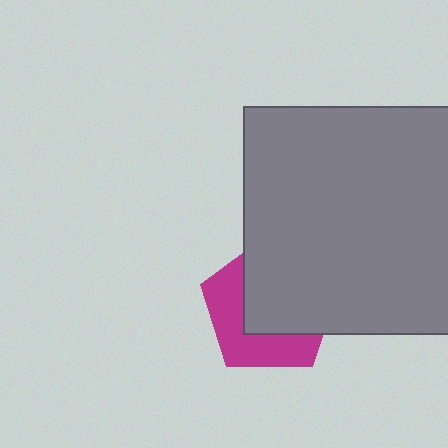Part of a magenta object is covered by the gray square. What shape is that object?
It is a pentagon.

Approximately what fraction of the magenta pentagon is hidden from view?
Roughly 57% of the magenta pentagon is hidden behind the gray square.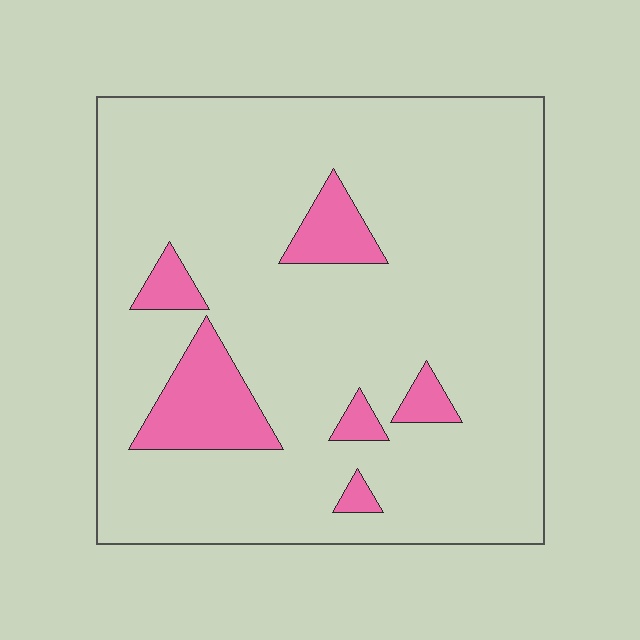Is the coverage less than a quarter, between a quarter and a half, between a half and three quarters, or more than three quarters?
Less than a quarter.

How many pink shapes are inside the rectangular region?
6.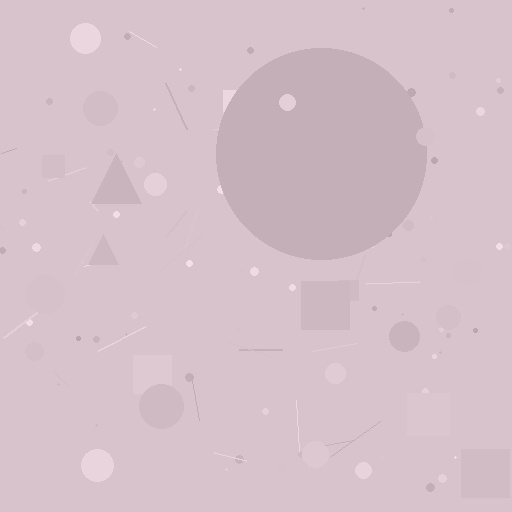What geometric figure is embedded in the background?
A circle is embedded in the background.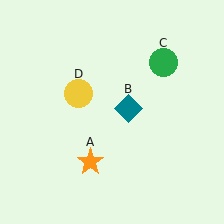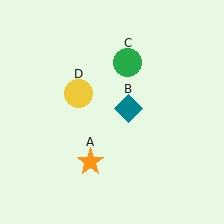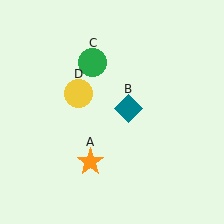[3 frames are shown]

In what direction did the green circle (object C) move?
The green circle (object C) moved left.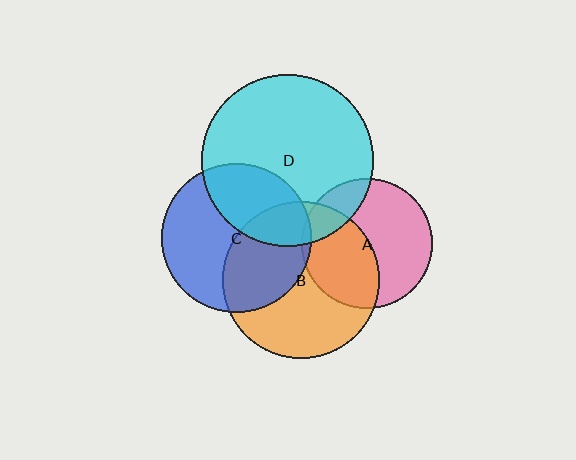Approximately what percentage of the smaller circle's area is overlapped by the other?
Approximately 20%.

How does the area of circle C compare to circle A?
Approximately 1.3 times.